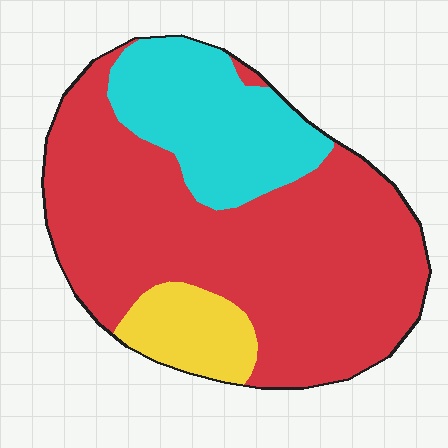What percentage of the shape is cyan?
Cyan takes up about one quarter (1/4) of the shape.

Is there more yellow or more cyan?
Cyan.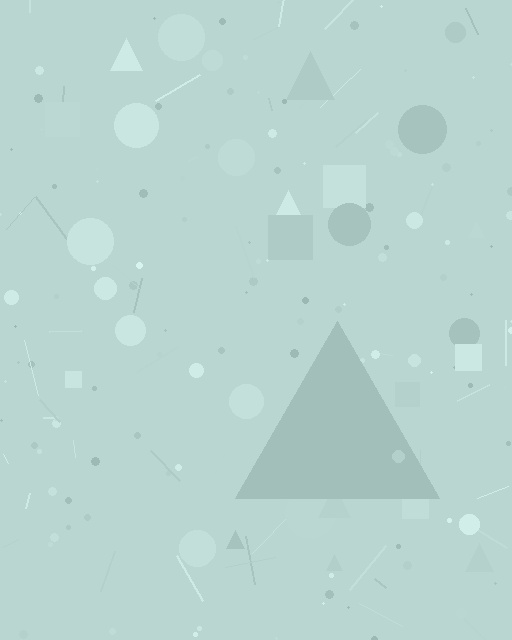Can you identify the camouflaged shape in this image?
The camouflaged shape is a triangle.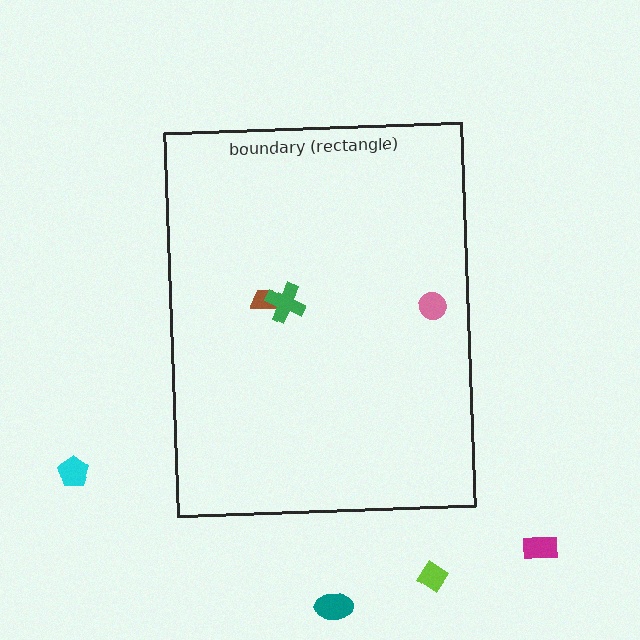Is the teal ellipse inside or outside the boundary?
Outside.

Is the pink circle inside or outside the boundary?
Inside.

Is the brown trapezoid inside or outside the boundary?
Inside.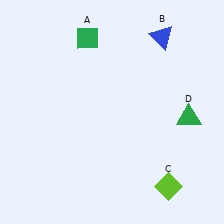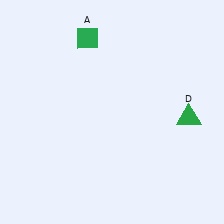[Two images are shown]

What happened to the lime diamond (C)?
The lime diamond (C) was removed in Image 2. It was in the bottom-right area of Image 1.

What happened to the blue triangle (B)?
The blue triangle (B) was removed in Image 2. It was in the top-right area of Image 1.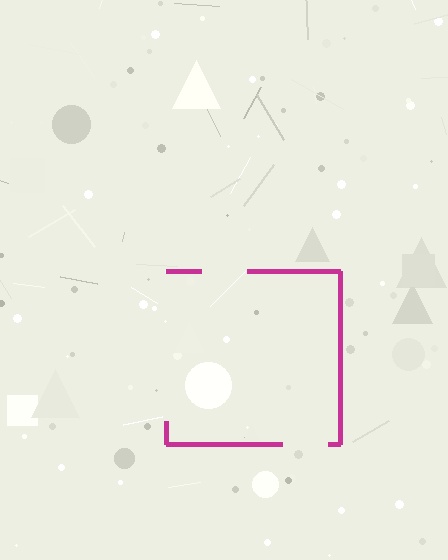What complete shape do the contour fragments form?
The contour fragments form a square.